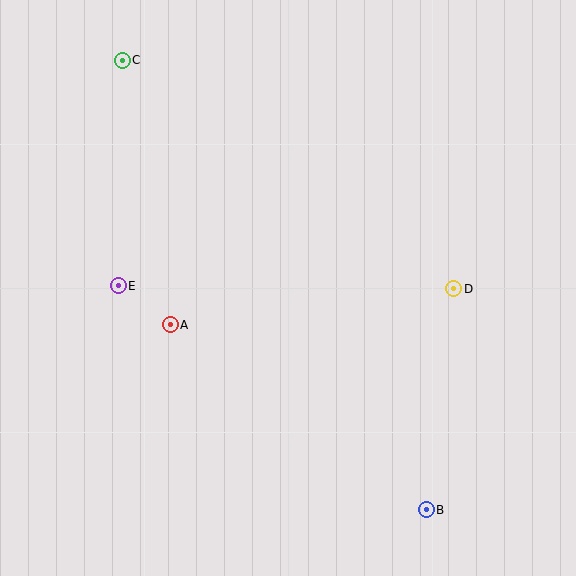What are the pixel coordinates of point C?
Point C is at (122, 60).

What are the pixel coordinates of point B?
Point B is at (426, 510).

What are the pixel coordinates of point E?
Point E is at (118, 286).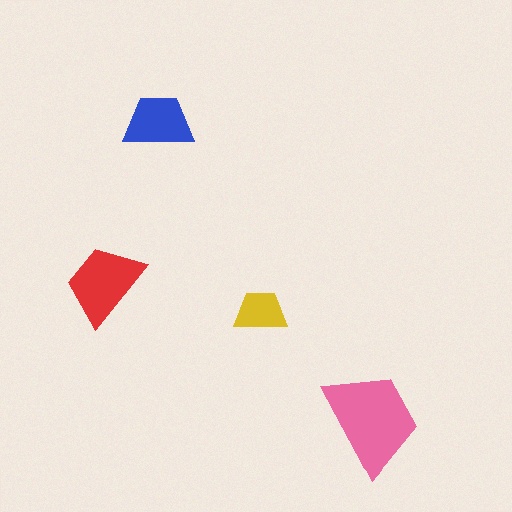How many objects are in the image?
There are 4 objects in the image.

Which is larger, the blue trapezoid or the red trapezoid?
The red one.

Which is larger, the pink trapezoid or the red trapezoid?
The pink one.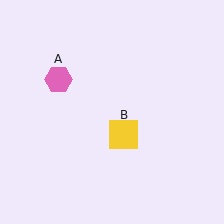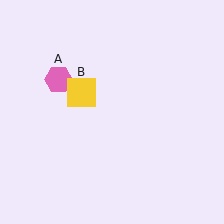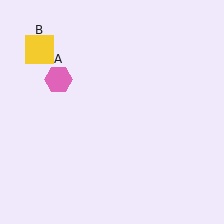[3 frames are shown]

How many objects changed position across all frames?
1 object changed position: yellow square (object B).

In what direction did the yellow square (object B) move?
The yellow square (object B) moved up and to the left.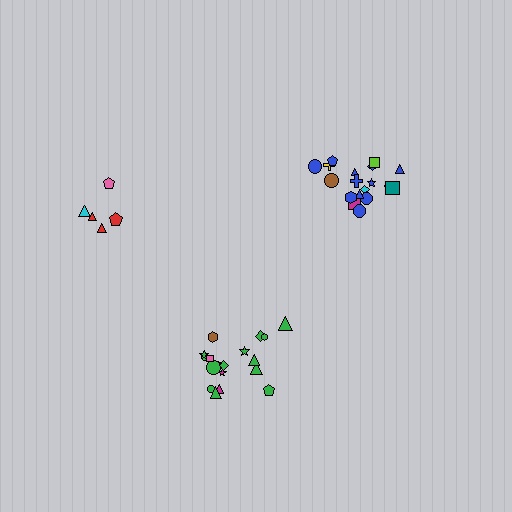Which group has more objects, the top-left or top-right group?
The top-right group.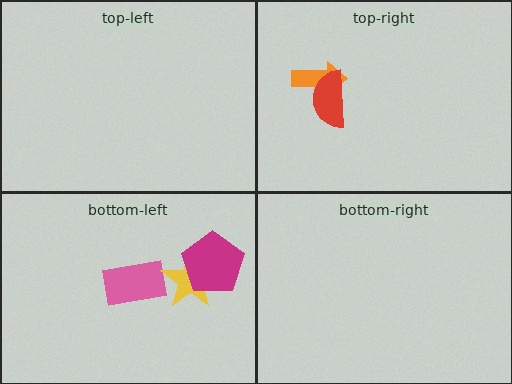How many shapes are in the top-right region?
2.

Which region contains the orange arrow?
The top-right region.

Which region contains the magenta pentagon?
The bottom-left region.